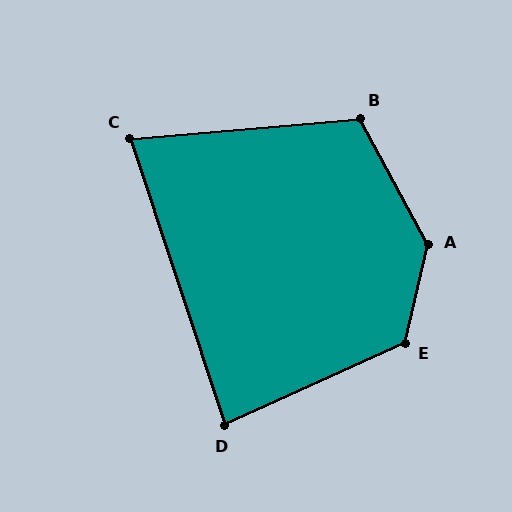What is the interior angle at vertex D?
Approximately 84 degrees (acute).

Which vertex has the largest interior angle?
A, at approximately 138 degrees.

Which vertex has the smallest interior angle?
C, at approximately 77 degrees.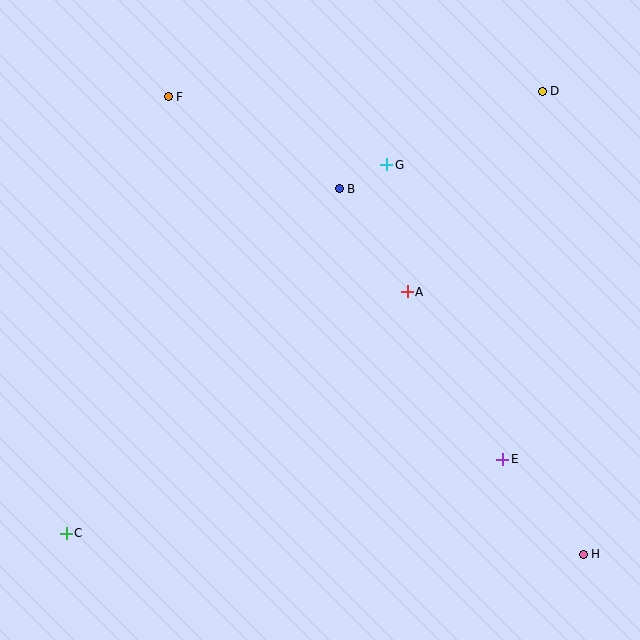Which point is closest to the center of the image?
Point A at (407, 292) is closest to the center.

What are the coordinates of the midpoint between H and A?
The midpoint between H and A is at (495, 423).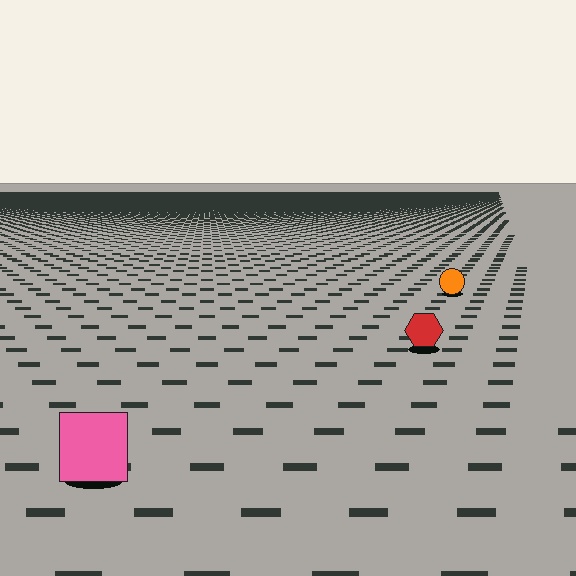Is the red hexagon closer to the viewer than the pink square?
No. The pink square is closer — you can tell from the texture gradient: the ground texture is coarser near it.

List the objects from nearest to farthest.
From nearest to farthest: the pink square, the red hexagon, the orange circle.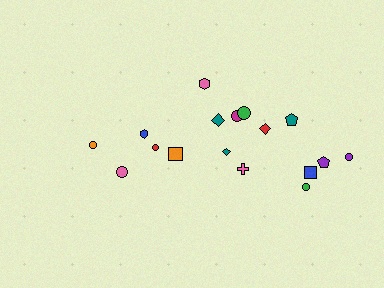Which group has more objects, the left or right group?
The right group.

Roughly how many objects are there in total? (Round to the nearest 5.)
Roughly 15 objects in total.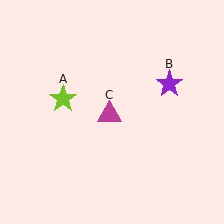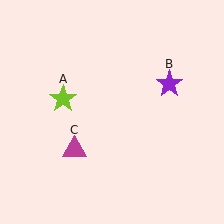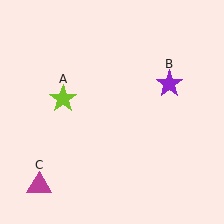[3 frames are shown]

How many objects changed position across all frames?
1 object changed position: magenta triangle (object C).